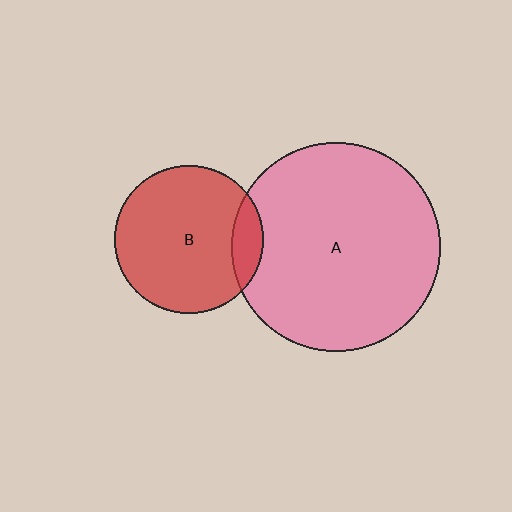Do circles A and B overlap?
Yes.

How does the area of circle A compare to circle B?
Approximately 2.0 times.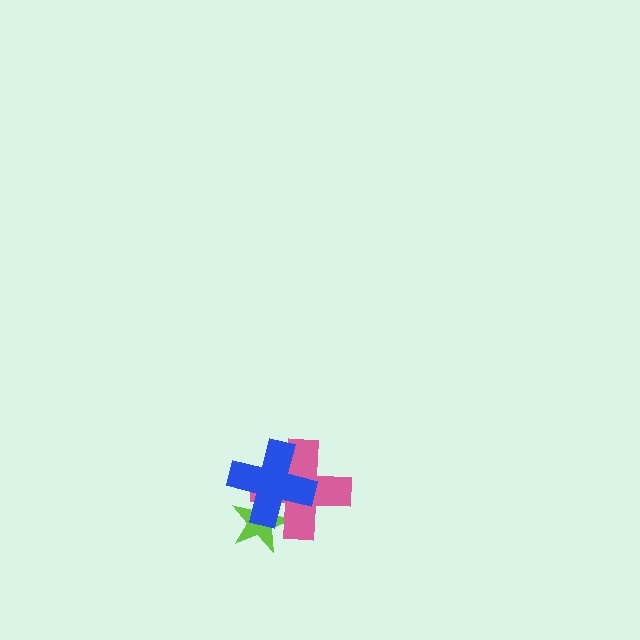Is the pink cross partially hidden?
Yes, it is partially covered by another shape.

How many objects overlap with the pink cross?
2 objects overlap with the pink cross.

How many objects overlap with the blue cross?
2 objects overlap with the blue cross.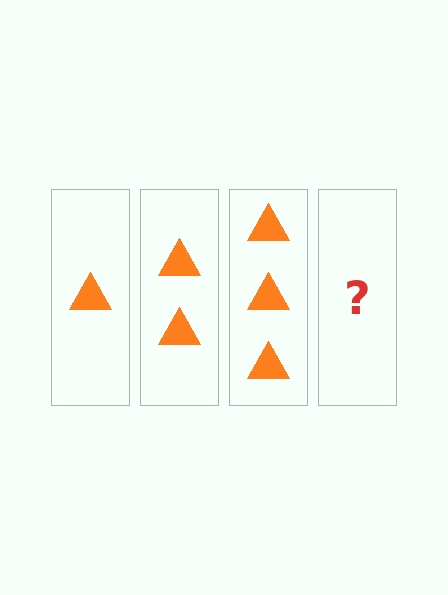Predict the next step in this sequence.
The next step is 4 triangles.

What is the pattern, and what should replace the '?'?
The pattern is that each step adds one more triangle. The '?' should be 4 triangles.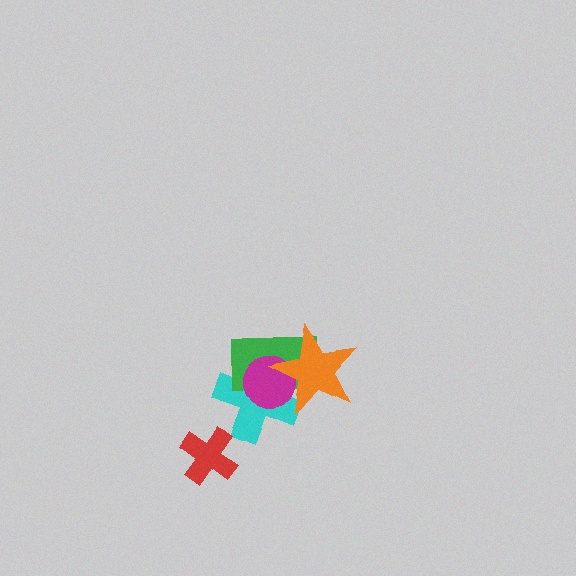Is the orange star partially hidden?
No, no other shape covers it.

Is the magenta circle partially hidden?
Yes, it is partially covered by another shape.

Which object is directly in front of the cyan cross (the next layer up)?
The green rectangle is directly in front of the cyan cross.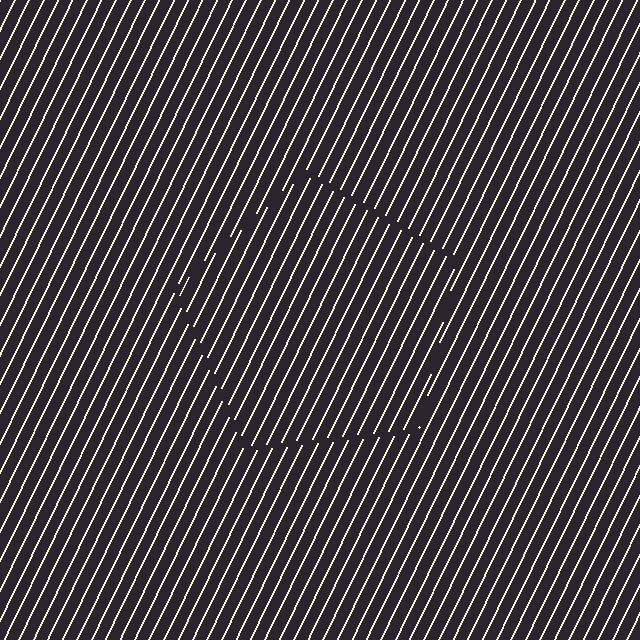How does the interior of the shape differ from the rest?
The interior of the shape contains the same grating, shifted by half a period — the contour is defined by the phase discontinuity where line-ends from the inner and outer gratings abut.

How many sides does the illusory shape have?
5 sides — the line-ends trace a pentagon.